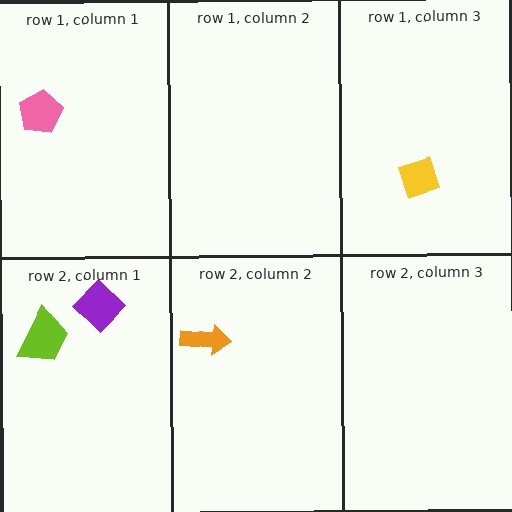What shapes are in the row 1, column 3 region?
The yellow diamond.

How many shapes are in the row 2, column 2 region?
1.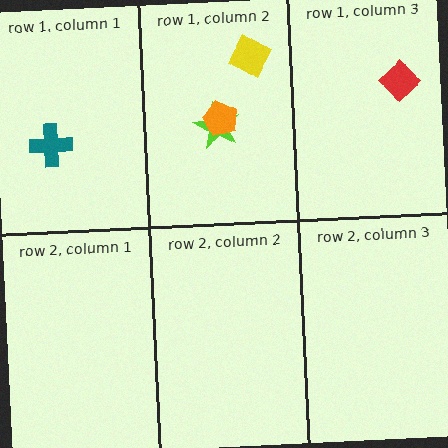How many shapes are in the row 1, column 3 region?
1.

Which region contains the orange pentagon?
The row 1, column 2 region.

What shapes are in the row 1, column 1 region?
The teal cross.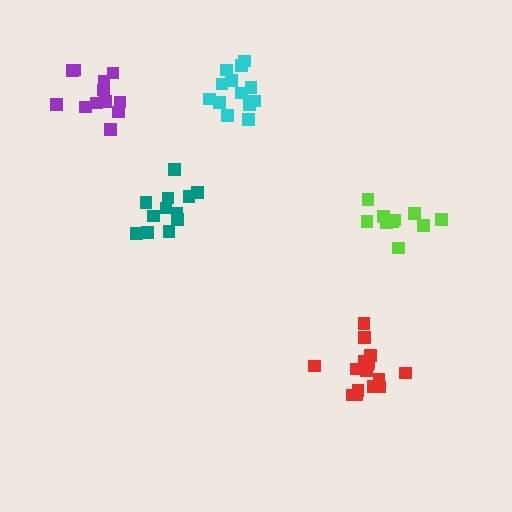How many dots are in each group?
Group 1: 10 dots, Group 2: 12 dots, Group 3: 16 dots, Group 4: 13 dots, Group 5: 12 dots (63 total).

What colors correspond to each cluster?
The clusters are colored: lime, teal, red, cyan, purple.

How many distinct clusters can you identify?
There are 5 distinct clusters.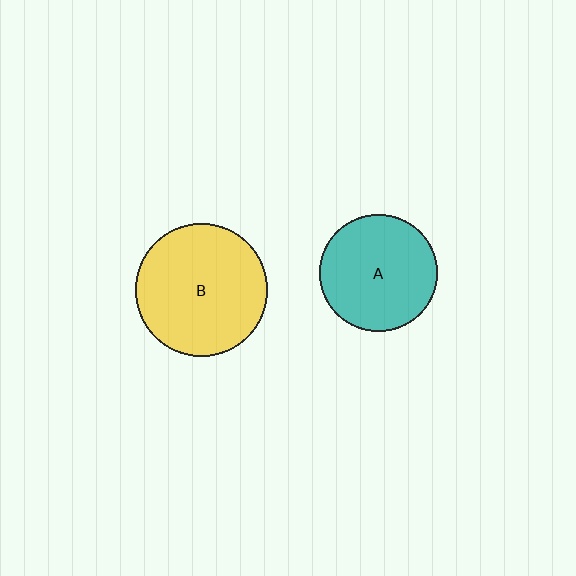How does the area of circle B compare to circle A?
Approximately 1.3 times.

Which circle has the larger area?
Circle B (yellow).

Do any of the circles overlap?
No, none of the circles overlap.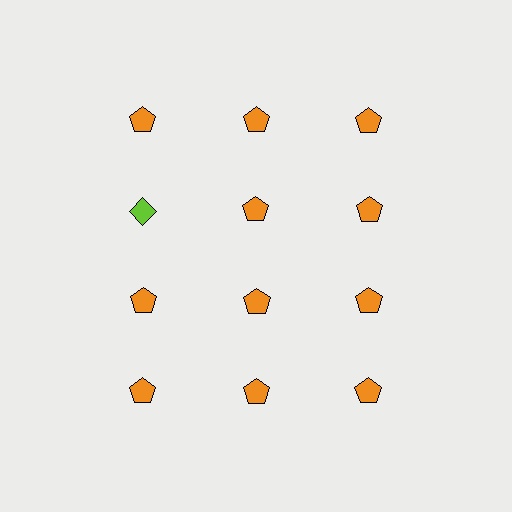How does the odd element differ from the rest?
It differs in both color (lime instead of orange) and shape (diamond instead of pentagon).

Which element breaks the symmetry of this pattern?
The lime diamond in the second row, leftmost column breaks the symmetry. All other shapes are orange pentagons.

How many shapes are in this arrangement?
There are 12 shapes arranged in a grid pattern.